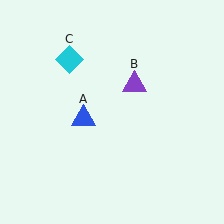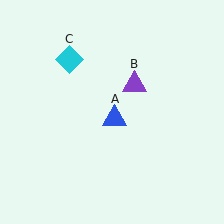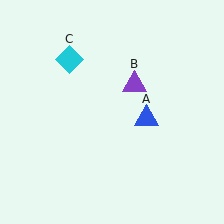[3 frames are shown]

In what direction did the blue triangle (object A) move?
The blue triangle (object A) moved right.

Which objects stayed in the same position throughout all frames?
Purple triangle (object B) and cyan diamond (object C) remained stationary.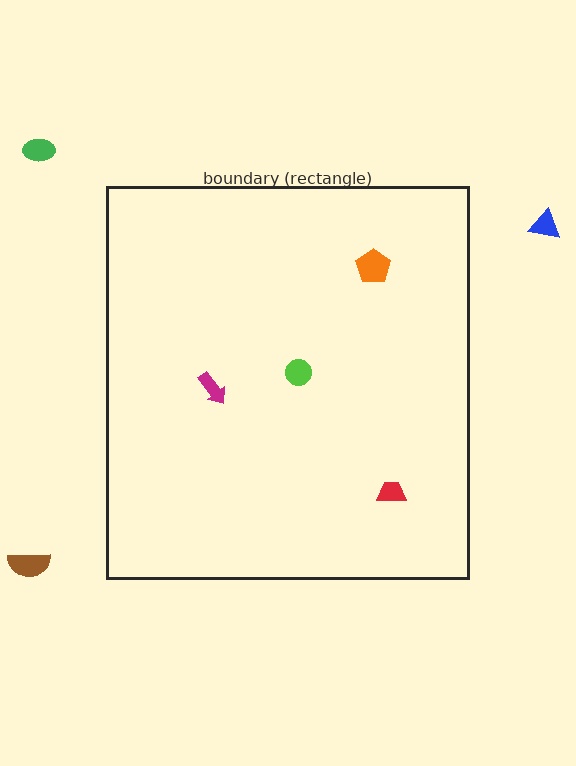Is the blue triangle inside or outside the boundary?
Outside.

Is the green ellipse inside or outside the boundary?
Outside.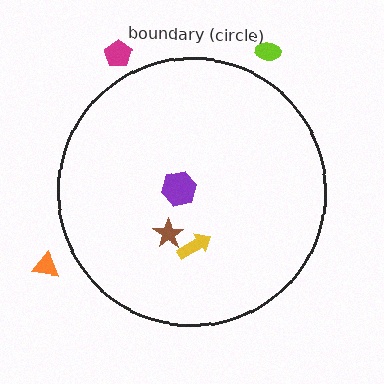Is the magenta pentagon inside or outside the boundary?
Outside.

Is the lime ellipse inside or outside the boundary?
Outside.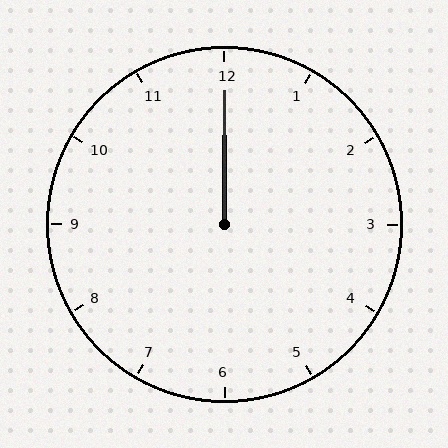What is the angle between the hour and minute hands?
Approximately 0 degrees.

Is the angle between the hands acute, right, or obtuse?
It is acute.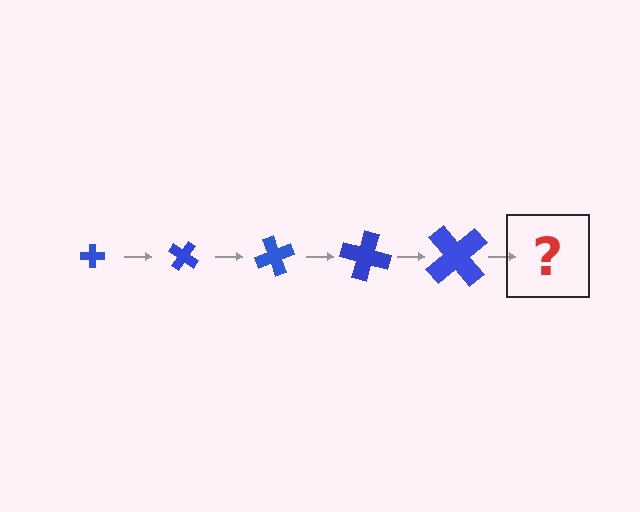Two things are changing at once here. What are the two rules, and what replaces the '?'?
The two rules are that the cross grows larger each step and it rotates 35 degrees each step. The '?' should be a cross, larger than the previous one and rotated 175 degrees from the start.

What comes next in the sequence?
The next element should be a cross, larger than the previous one and rotated 175 degrees from the start.